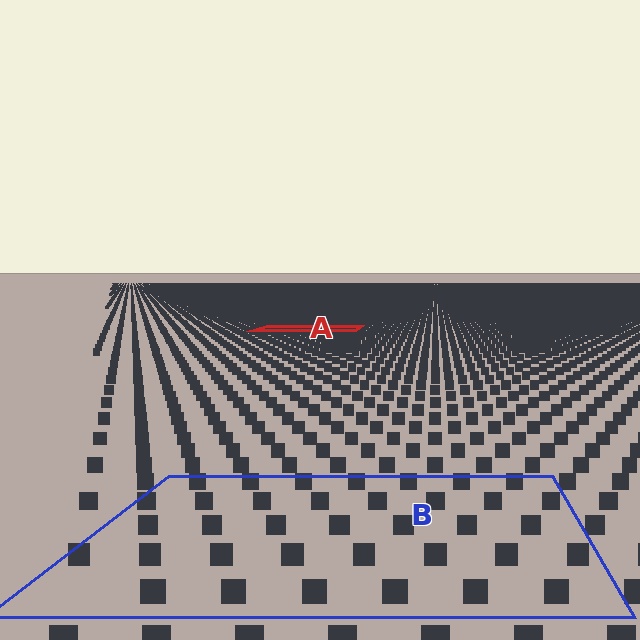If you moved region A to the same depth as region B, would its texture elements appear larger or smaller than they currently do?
They would appear larger. At a closer depth, the same texture elements are projected at a bigger on-screen size.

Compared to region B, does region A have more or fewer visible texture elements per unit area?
Region A has more texture elements per unit area — they are packed more densely because it is farther away.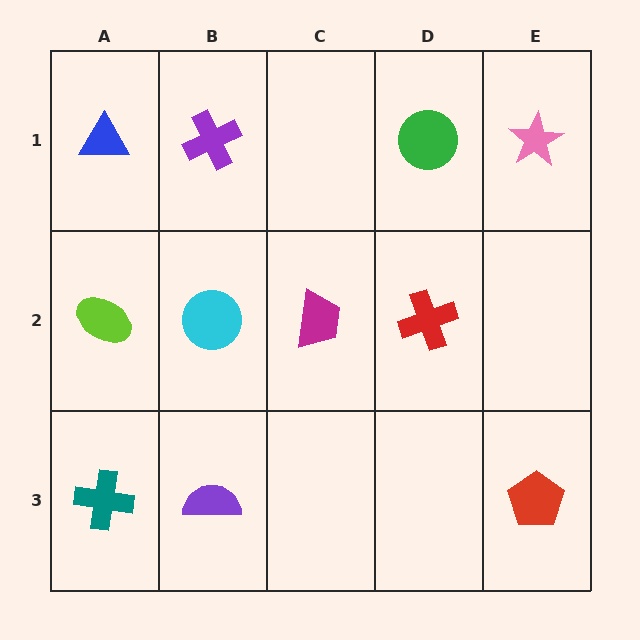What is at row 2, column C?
A magenta trapezoid.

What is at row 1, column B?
A purple cross.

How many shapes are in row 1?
4 shapes.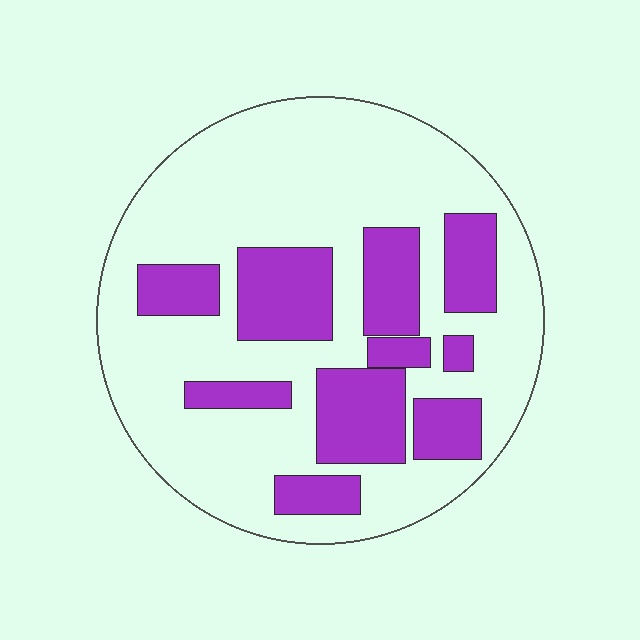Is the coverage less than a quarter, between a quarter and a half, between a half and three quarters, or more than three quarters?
Between a quarter and a half.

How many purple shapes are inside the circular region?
10.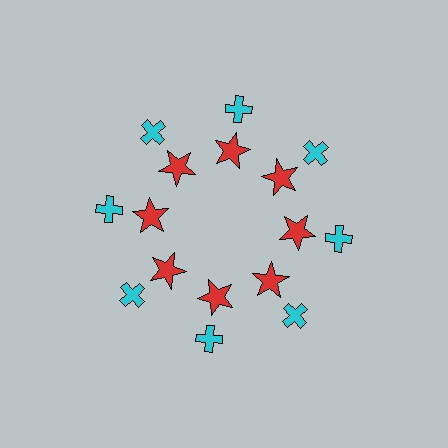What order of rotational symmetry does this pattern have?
This pattern has 8-fold rotational symmetry.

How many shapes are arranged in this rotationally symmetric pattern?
There are 16 shapes, arranged in 8 groups of 2.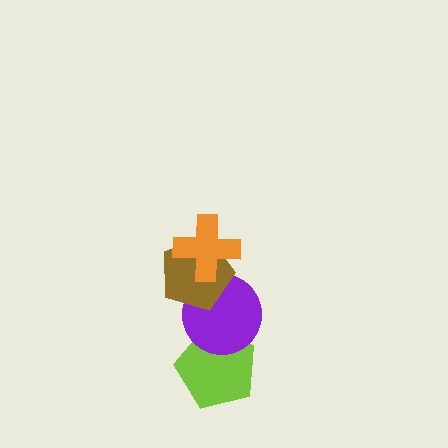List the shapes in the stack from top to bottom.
From top to bottom: the orange cross, the brown pentagon, the purple circle, the lime pentagon.